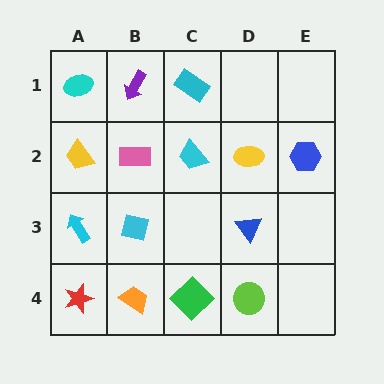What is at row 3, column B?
A cyan square.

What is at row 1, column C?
A cyan rectangle.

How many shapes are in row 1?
3 shapes.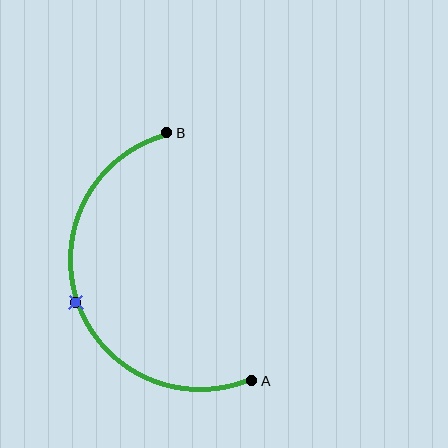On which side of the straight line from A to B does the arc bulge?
The arc bulges to the left of the straight line connecting A and B.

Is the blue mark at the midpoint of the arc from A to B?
Yes. The blue mark lies on the arc at equal arc-length from both A and B — it is the arc midpoint.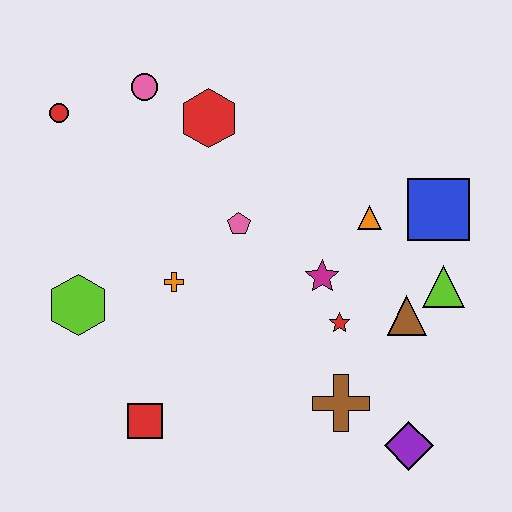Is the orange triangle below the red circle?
Yes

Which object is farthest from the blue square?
The red circle is farthest from the blue square.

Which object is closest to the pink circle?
The red hexagon is closest to the pink circle.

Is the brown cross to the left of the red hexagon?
No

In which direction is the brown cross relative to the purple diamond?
The brown cross is to the left of the purple diamond.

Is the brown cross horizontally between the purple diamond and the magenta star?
Yes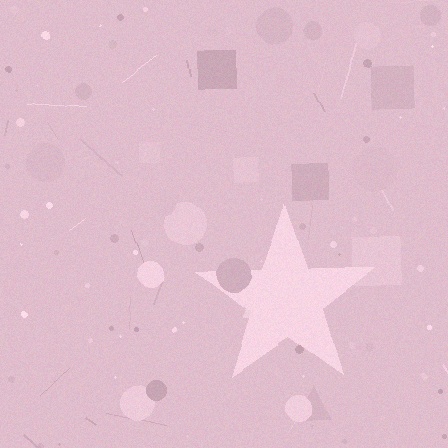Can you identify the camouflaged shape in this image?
The camouflaged shape is a star.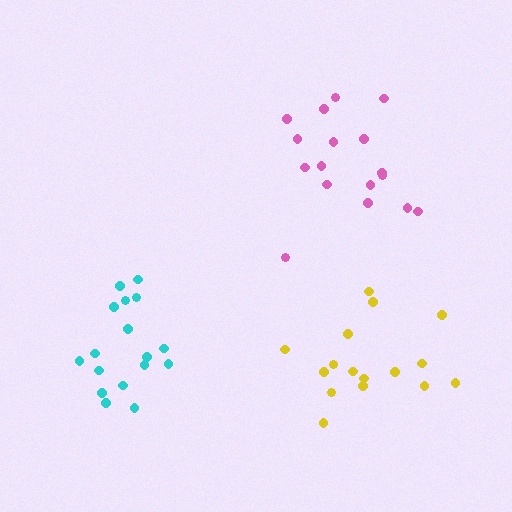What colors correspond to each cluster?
The clusters are colored: cyan, pink, yellow.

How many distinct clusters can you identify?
There are 3 distinct clusters.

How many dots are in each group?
Group 1: 17 dots, Group 2: 17 dots, Group 3: 16 dots (50 total).